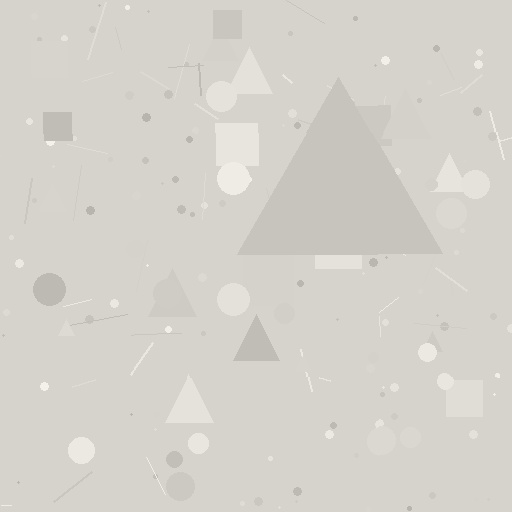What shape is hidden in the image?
A triangle is hidden in the image.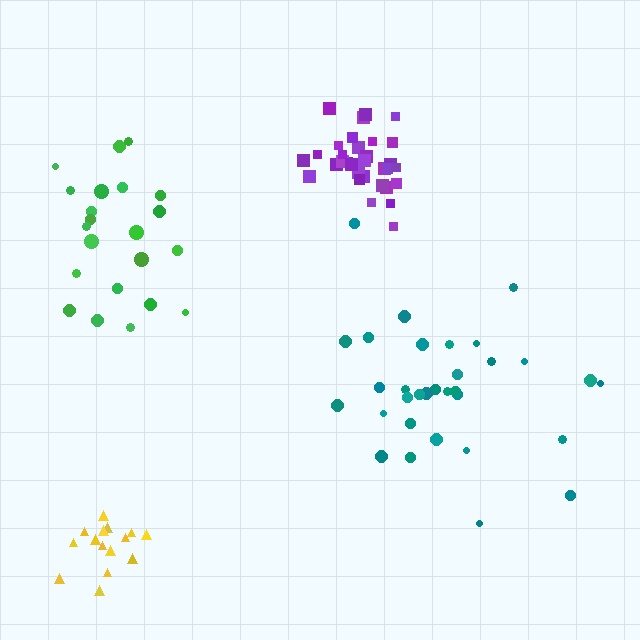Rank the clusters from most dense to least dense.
purple, yellow, green, teal.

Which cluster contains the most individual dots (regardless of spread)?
Purple (33).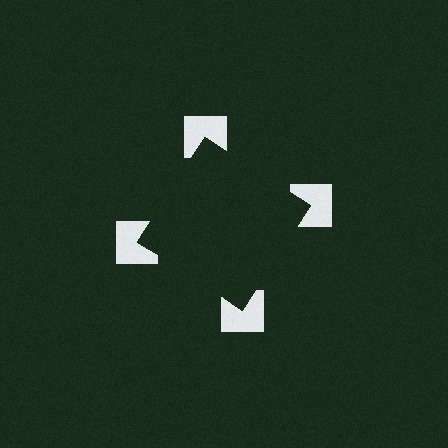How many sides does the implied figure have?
4 sides.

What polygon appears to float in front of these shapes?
An illusory square — its edges are inferred from the aligned wedge cuts in the notched squares, not physically drawn.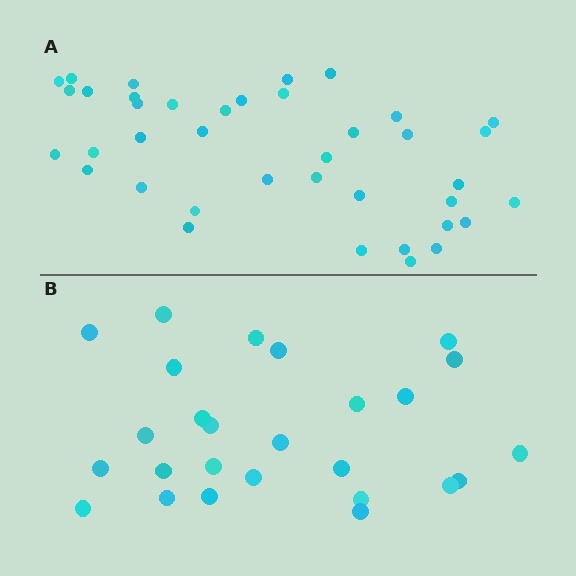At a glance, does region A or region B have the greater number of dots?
Region A (the top region) has more dots.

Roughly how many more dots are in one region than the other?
Region A has approximately 15 more dots than region B.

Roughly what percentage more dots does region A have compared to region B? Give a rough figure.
About 50% more.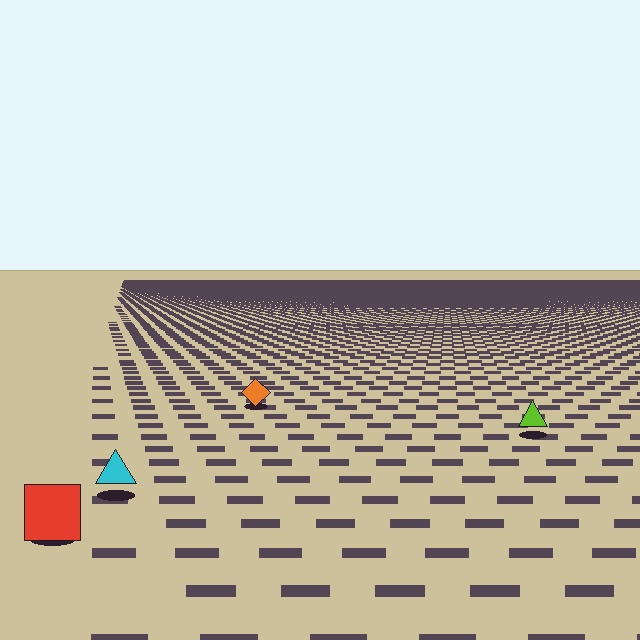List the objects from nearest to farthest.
From nearest to farthest: the red square, the cyan triangle, the lime triangle, the orange diamond.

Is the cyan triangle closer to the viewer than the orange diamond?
Yes. The cyan triangle is closer — you can tell from the texture gradient: the ground texture is coarser near it.